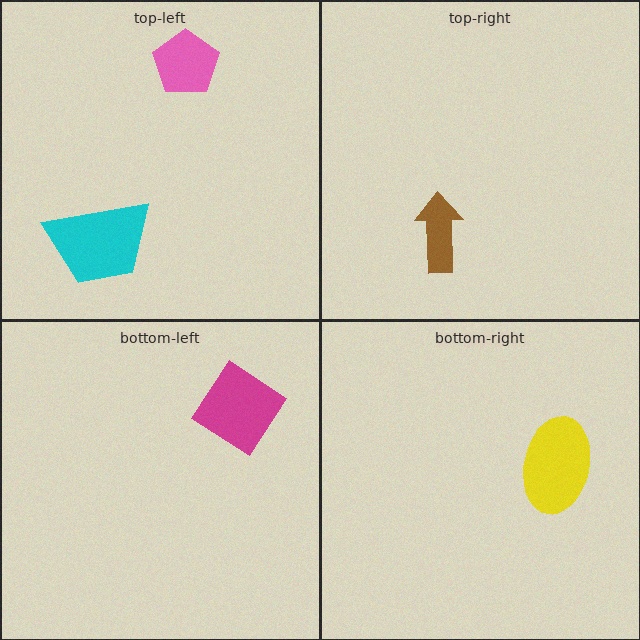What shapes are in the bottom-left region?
The magenta diamond.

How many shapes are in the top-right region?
1.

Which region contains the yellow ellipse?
The bottom-right region.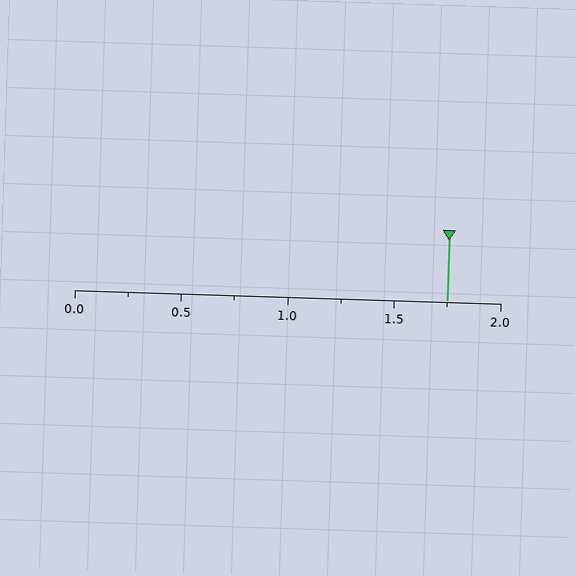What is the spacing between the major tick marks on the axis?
The major ticks are spaced 0.5 apart.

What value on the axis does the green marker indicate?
The marker indicates approximately 1.75.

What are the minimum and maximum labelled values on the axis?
The axis runs from 0.0 to 2.0.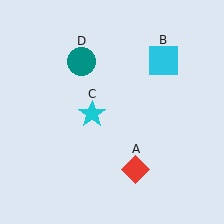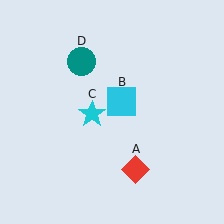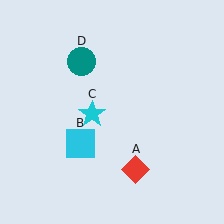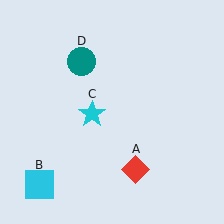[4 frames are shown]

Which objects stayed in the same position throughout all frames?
Red diamond (object A) and cyan star (object C) and teal circle (object D) remained stationary.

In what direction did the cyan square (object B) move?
The cyan square (object B) moved down and to the left.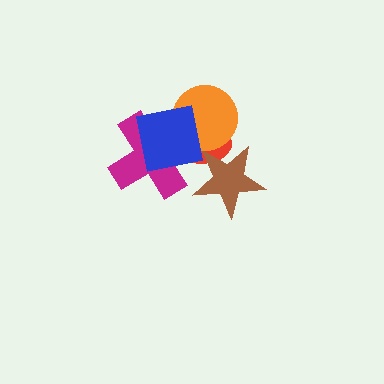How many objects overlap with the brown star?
1 object overlaps with the brown star.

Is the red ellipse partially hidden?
Yes, it is partially covered by another shape.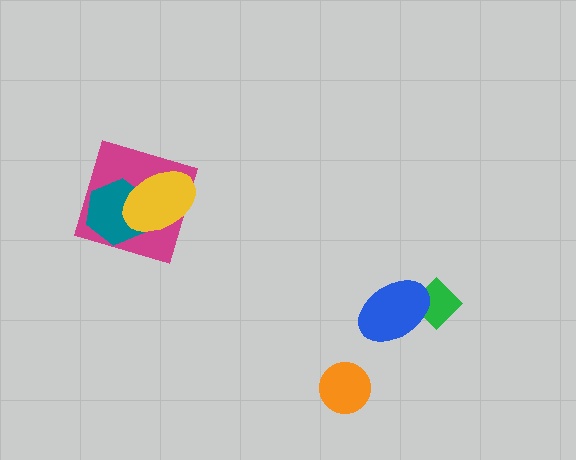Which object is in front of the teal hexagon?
The yellow ellipse is in front of the teal hexagon.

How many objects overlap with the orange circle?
0 objects overlap with the orange circle.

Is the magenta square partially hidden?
Yes, it is partially covered by another shape.